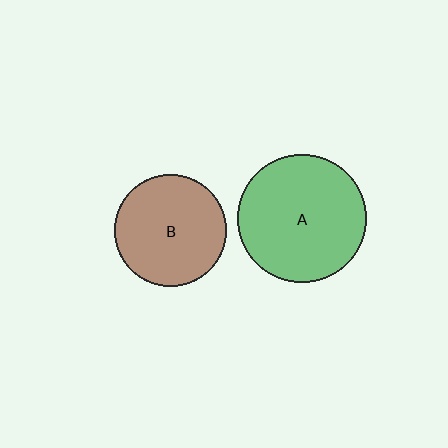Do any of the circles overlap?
No, none of the circles overlap.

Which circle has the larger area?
Circle A (green).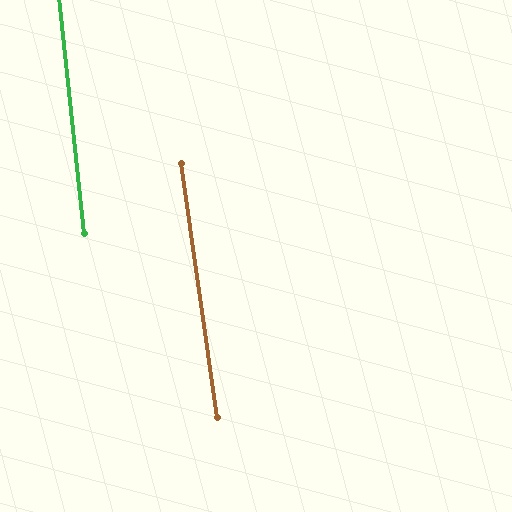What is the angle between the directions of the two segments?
Approximately 2 degrees.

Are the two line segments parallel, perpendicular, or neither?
Parallel — their directions differ by only 1.9°.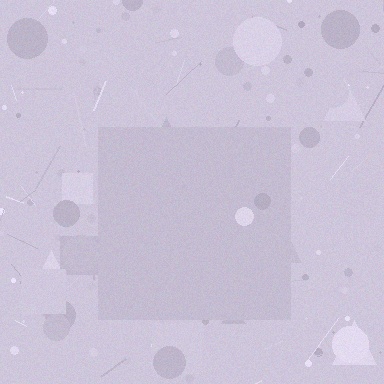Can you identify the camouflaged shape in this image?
The camouflaged shape is a square.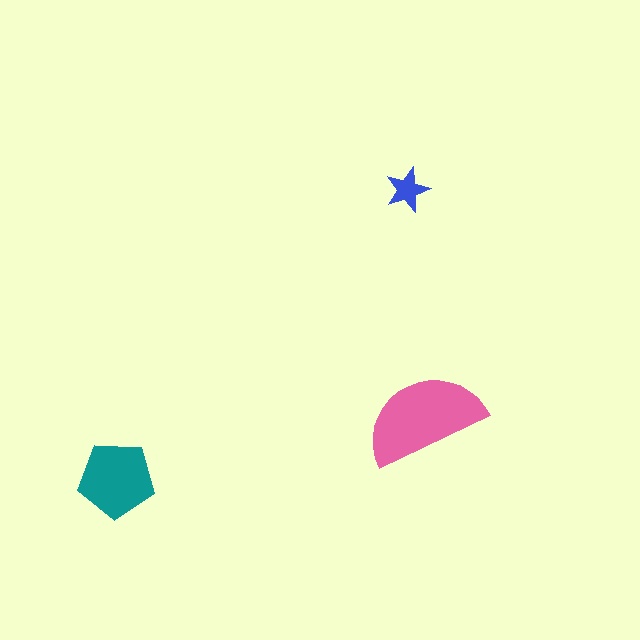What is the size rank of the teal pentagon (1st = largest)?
2nd.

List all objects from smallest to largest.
The blue star, the teal pentagon, the pink semicircle.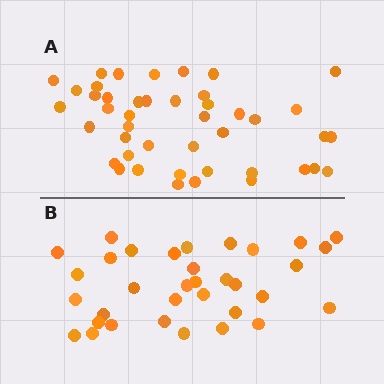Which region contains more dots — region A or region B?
Region A (the top region) has more dots.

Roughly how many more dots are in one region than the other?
Region A has roughly 10 or so more dots than region B.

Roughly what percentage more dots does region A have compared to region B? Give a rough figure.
About 30% more.